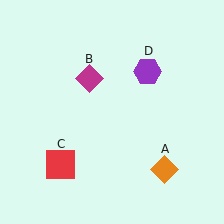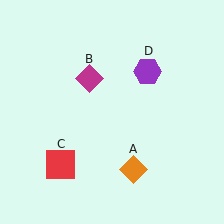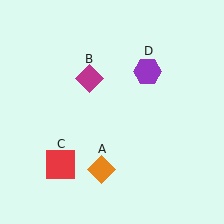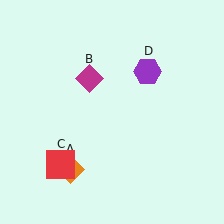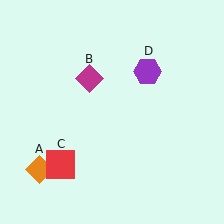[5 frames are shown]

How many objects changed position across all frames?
1 object changed position: orange diamond (object A).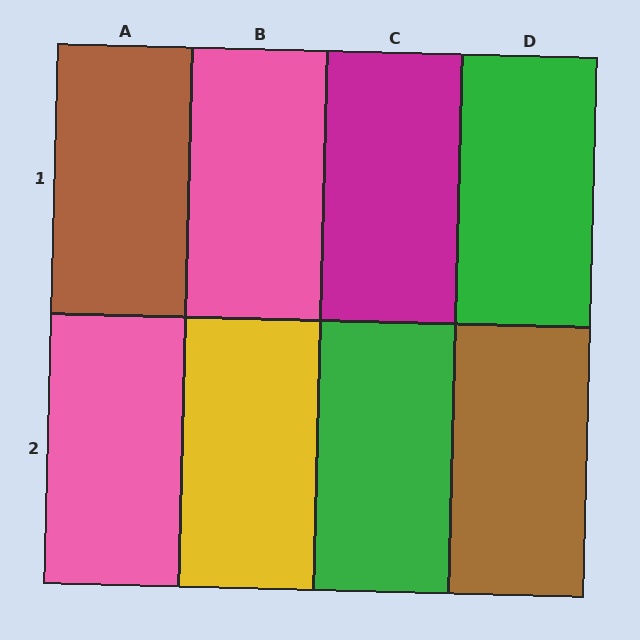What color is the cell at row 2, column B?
Yellow.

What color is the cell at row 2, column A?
Pink.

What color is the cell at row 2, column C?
Green.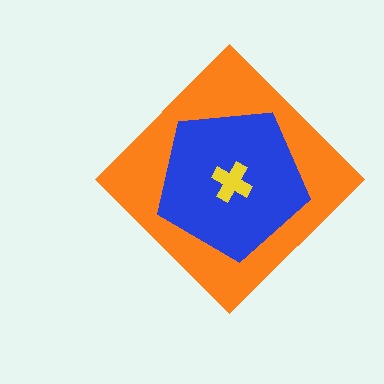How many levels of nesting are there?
3.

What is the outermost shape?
The orange diamond.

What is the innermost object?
The yellow cross.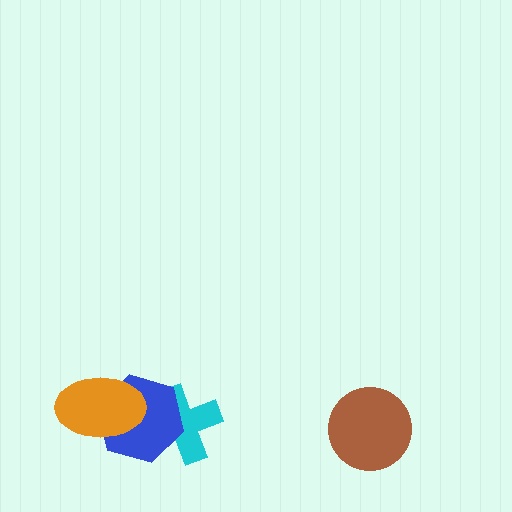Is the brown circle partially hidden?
No, no other shape covers it.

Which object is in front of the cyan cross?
The blue hexagon is in front of the cyan cross.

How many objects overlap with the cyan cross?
1 object overlaps with the cyan cross.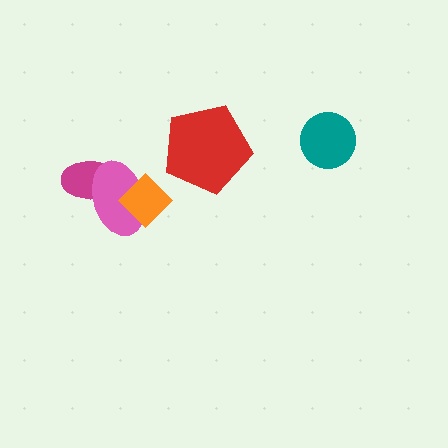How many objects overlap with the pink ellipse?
2 objects overlap with the pink ellipse.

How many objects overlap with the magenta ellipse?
1 object overlaps with the magenta ellipse.